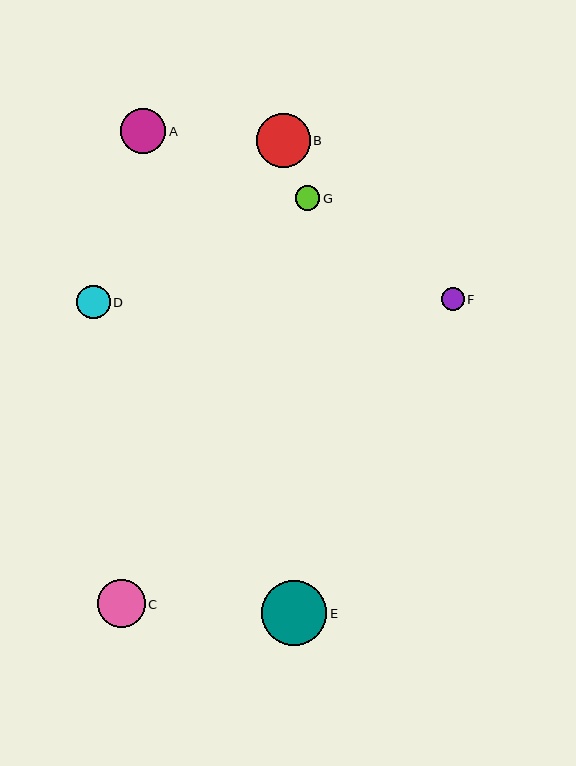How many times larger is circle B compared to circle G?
Circle B is approximately 2.2 times the size of circle G.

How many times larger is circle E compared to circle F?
Circle E is approximately 2.8 times the size of circle F.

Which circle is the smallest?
Circle F is the smallest with a size of approximately 23 pixels.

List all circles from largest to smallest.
From largest to smallest: E, B, C, A, D, G, F.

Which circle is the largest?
Circle E is the largest with a size of approximately 65 pixels.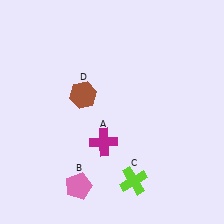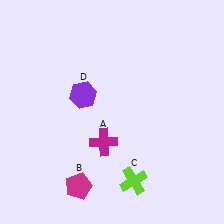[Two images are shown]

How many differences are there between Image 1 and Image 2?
There are 2 differences between the two images.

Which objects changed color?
B changed from pink to magenta. D changed from brown to purple.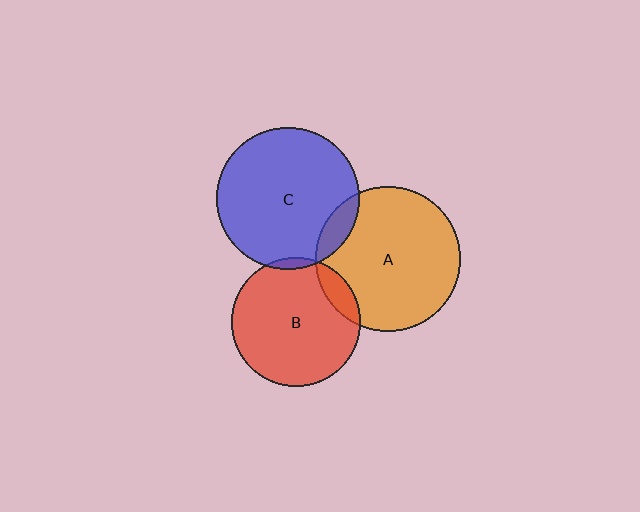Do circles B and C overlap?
Yes.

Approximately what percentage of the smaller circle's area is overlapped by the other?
Approximately 5%.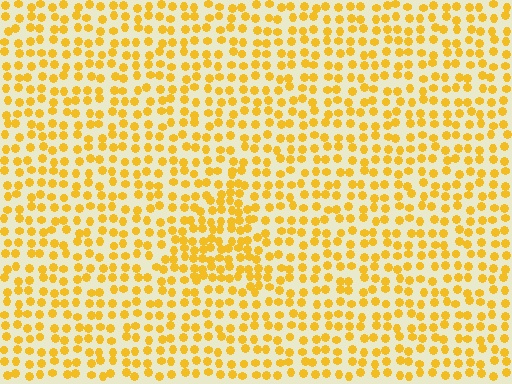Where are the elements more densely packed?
The elements are more densely packed inside the triangle boundary.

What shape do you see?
I see a triangle.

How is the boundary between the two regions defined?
The boundary is defined by a change in element density (approximately 1.6x ratio). All elements are the same color, size, and shape.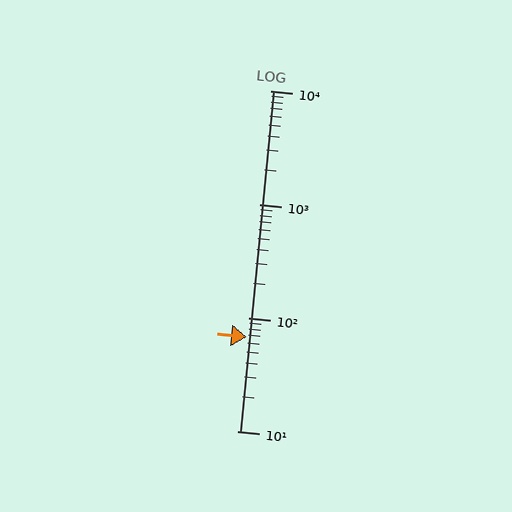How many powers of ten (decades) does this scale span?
The scale spans 3 decades, from 10 to 10000.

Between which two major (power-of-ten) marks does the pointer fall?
The pointer is between 10 and 100.